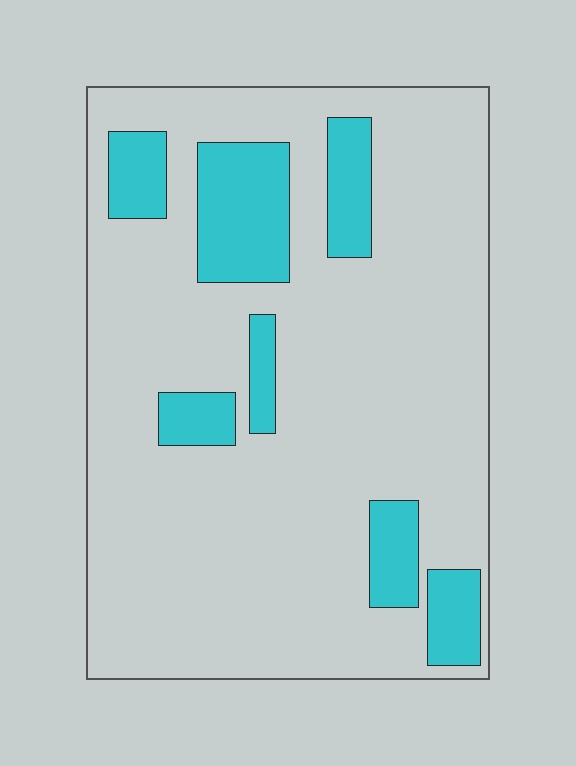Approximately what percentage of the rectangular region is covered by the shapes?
Approximately 20%.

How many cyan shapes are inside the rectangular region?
7.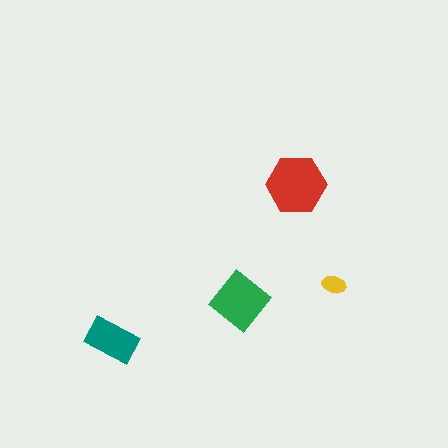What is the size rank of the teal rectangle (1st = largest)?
3rd.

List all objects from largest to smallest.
The red hexagon, the green diamond, the teal rectangle, the yellow ellipse.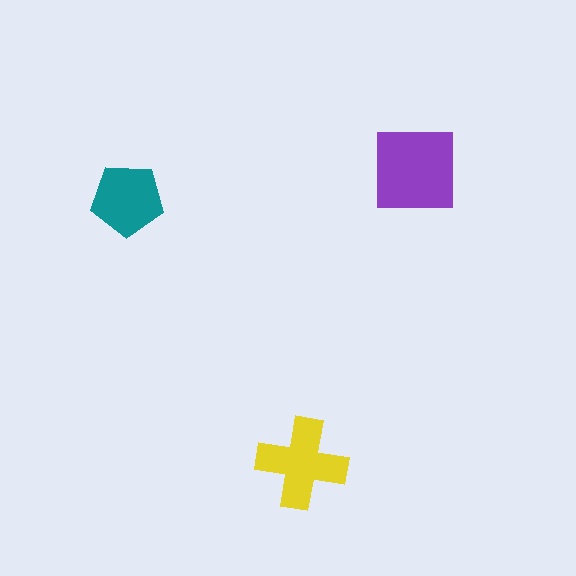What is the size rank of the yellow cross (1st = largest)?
2nd.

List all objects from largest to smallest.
The purple square, the yellow cross, the teal pentagon.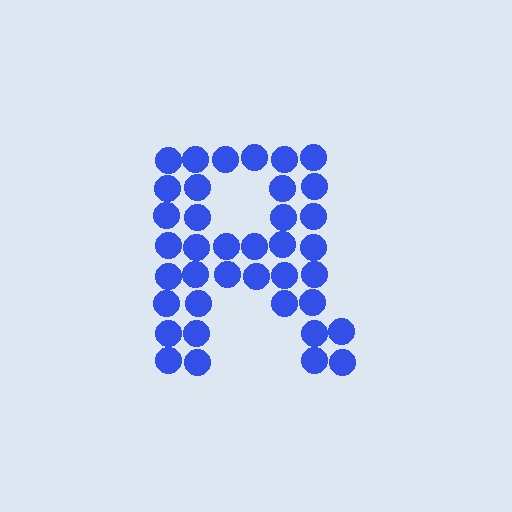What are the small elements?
The small elements are circles.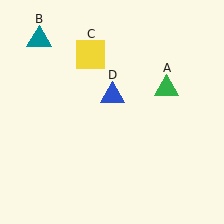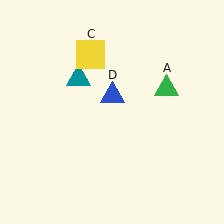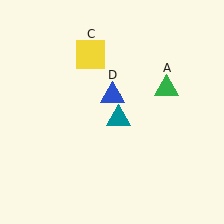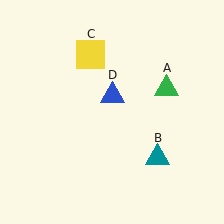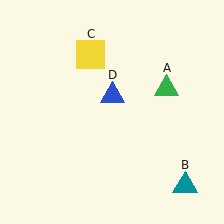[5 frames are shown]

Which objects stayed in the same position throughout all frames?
Green triangle (object A) and yellow square (object C) and blue triangle (object D) remained stationary.